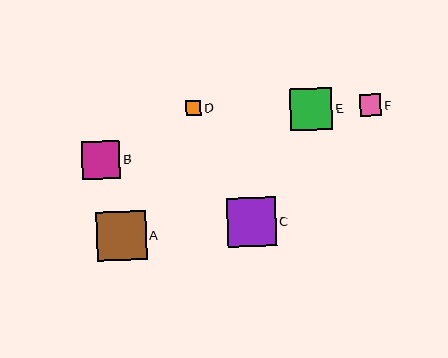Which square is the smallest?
Square D is the smallest with a size of approximately 15 pixels.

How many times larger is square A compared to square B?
Square A is approximately 1.3 times the size of square B.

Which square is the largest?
Square A is the largest with a size of approximately 49 pixels.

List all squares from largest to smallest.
From largest to smallest: A, C, E, B, F, D.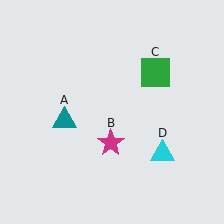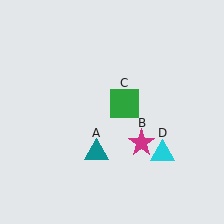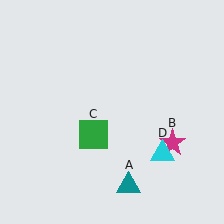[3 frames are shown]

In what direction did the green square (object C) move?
The green square (object C) moved down and to the left.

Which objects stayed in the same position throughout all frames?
Cyan triangle (object D) remained stationary.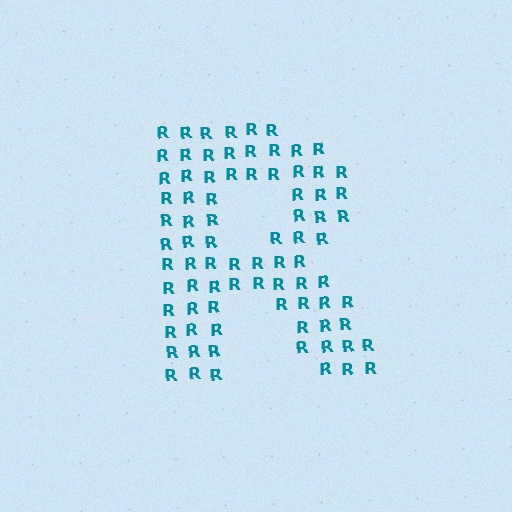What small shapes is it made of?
It is made of small letter R's.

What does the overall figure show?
The overall figure shows the letter R.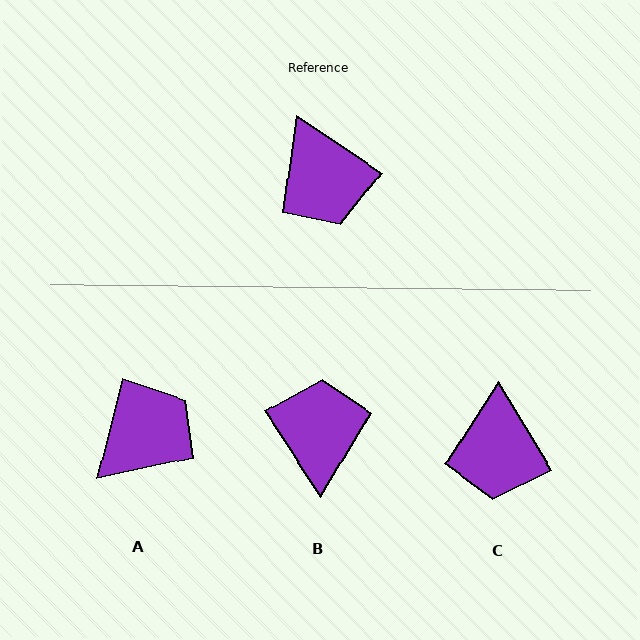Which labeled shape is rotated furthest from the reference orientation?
B, about 157 degrees away.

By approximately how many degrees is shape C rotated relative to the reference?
Approximately 25 degrees clockwise.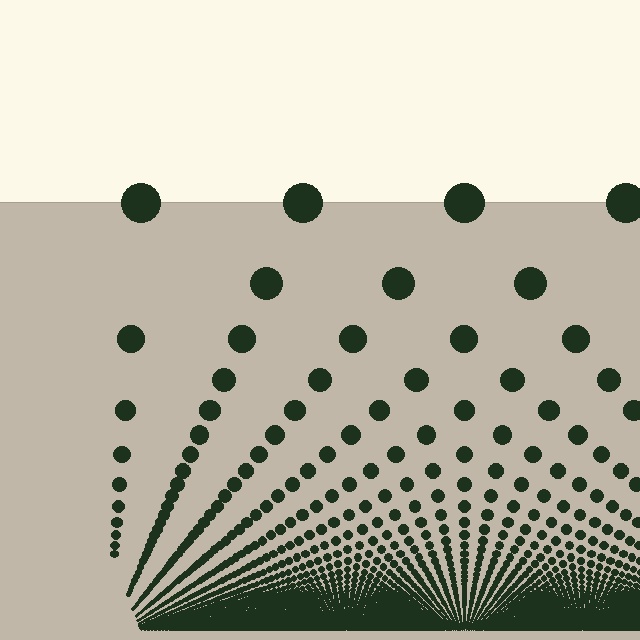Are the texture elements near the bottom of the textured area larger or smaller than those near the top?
Smaller. The gradient is inverted — elements near the bottom are smaller and denser.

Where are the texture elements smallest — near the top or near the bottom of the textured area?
Near the bottom.